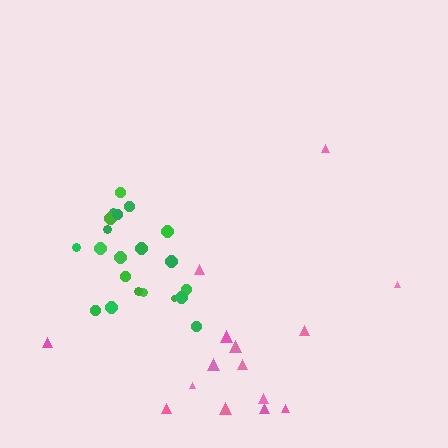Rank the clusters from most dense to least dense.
green, pink.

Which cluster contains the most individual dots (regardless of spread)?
Green (21).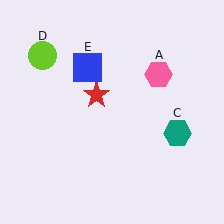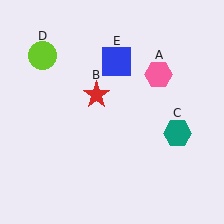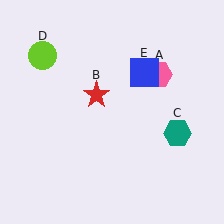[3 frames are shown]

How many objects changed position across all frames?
1 object changed position: blue square (object E).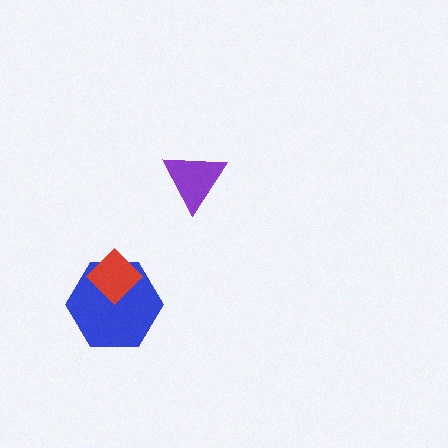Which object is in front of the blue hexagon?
The red diamond is in front of the blue hexagon.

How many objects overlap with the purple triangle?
0 objects overlap with the purple triangle.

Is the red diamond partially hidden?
No, no other shape covers it.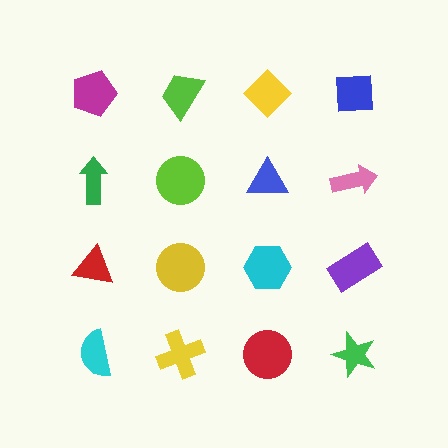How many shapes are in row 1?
4 shapes.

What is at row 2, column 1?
A green arrow.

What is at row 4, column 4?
A green star.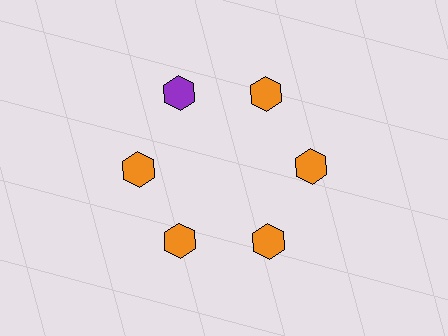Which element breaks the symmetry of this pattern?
The purple hexagon at roughly the 11 o'clock position breaks the symmetry. All other shapes are orange hexagons.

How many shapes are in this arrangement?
There are 6 shapes arranged in a ring pattern.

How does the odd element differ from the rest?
It has a different color: purple instead of orange.